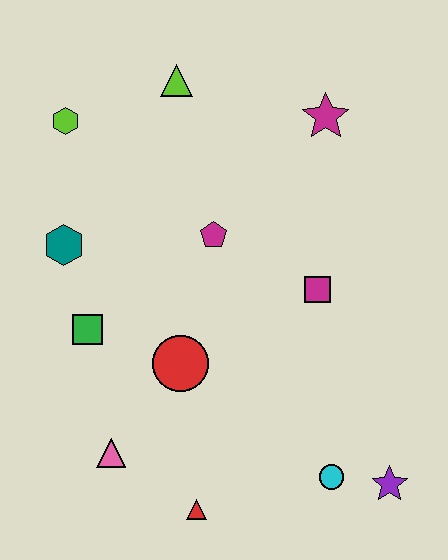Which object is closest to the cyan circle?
The purple star is closest to the cyan circle.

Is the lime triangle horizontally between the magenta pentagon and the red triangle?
No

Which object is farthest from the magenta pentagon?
The purple star is farthest from the magenta pentagon.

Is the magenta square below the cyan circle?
No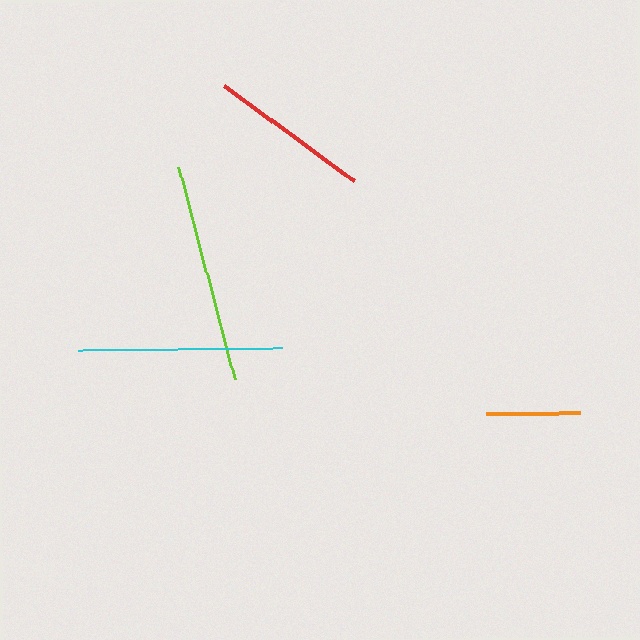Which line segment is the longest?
The lime line is the longest at approximately 219 pixels.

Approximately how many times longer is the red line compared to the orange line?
The red line is approximately 1.7 times the length of the orange line.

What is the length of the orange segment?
The orange segment is approximately 94 pixels long.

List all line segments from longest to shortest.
From longest to shortest: lime, cyan, red, orange.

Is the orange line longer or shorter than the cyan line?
The cyan line is longer than the orange line.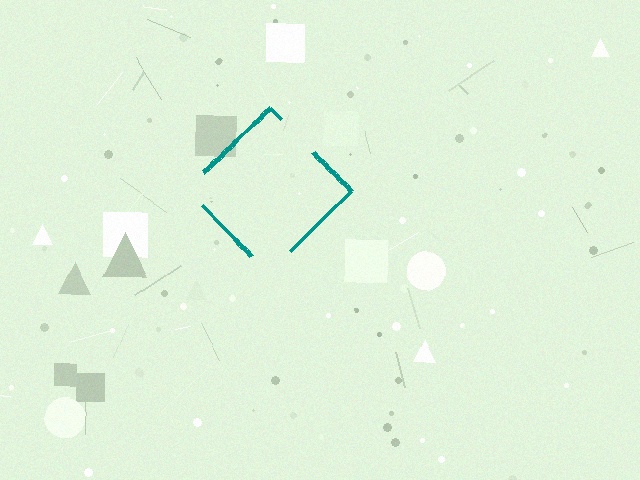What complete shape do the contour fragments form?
The contour fragments form a diamond.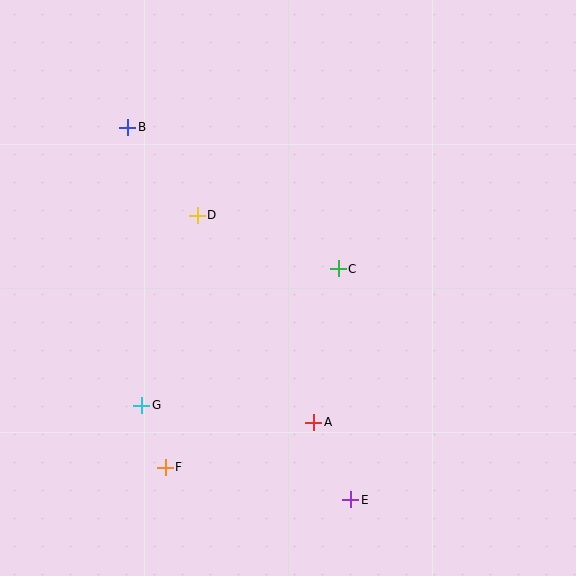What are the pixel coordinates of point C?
Point C is at (338, 269).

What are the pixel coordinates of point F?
Point F is at (165, 467).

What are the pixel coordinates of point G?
Point G is at (142, 405).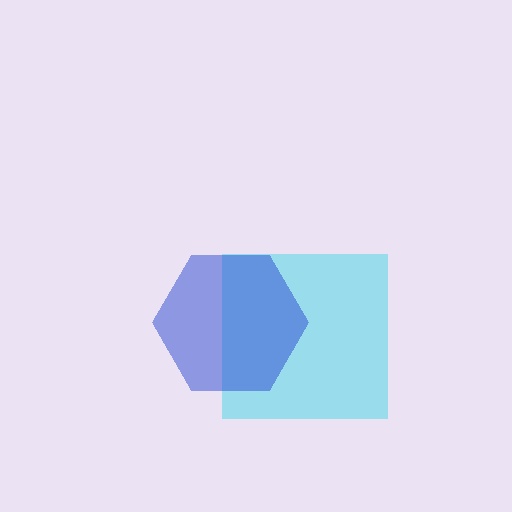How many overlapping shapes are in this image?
There are 2 overlapping shapes in the image.